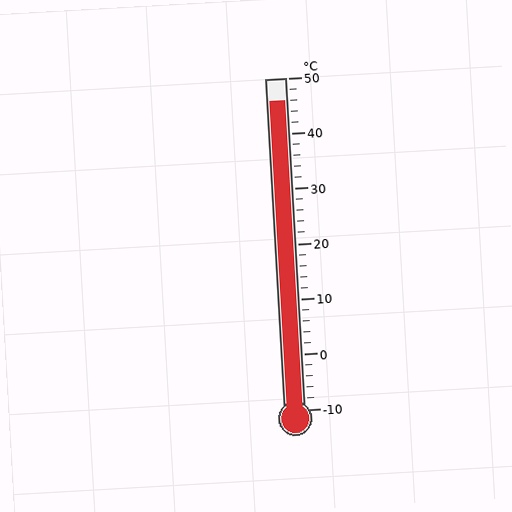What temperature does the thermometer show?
The thermometer shows approximately 46°C.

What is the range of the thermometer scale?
The thermometer scale ranges from -10°C to 50°C.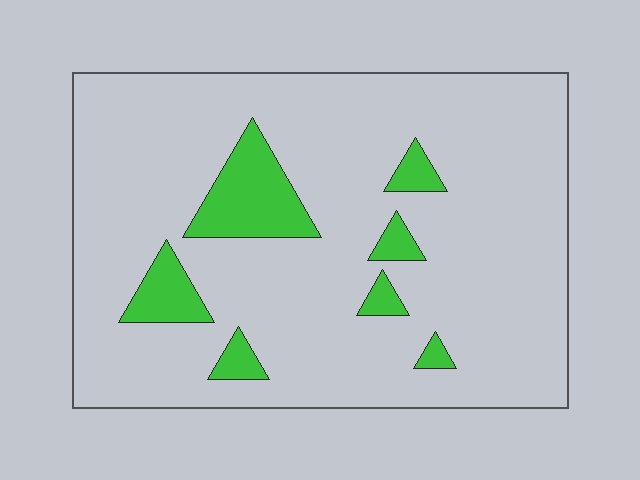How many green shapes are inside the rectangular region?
7.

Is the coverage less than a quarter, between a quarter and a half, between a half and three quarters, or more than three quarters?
Less than a quarter.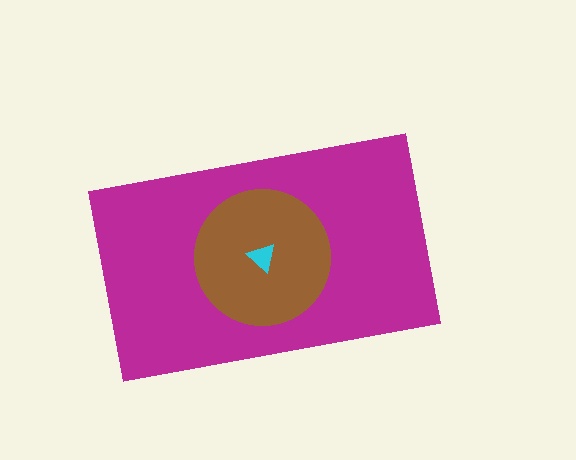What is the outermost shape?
The magenta rectangle.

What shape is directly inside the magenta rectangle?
The brown circle.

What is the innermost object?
The cyan triangle.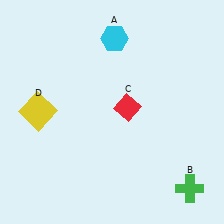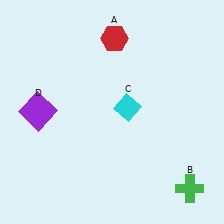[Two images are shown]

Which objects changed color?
A changed from cyan to red. C changed from red to cyan. D changed from yellow to purple.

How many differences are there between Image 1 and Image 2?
There are 3 differences between the two images.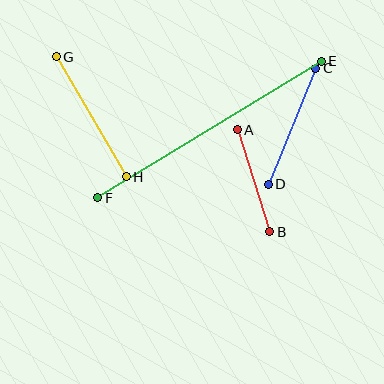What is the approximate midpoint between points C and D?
The midpoint is at approximately (292, 126) pixels.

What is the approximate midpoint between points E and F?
The midpoint is at approximately (209, 130) pixels.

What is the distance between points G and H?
The distance is approximately 139 pixels.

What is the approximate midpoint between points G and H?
The midpoint is at approximately (91, 117) pixels.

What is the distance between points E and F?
The distance is approximately 262 pixels.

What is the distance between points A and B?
The distance is approximately 107 pixels.